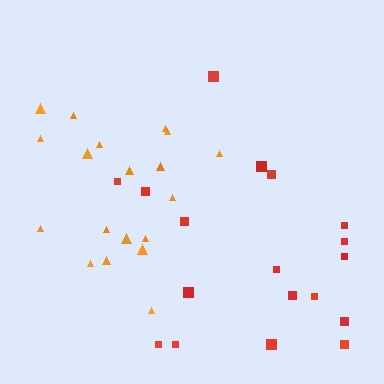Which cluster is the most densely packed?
Orange.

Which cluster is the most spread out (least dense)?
Red.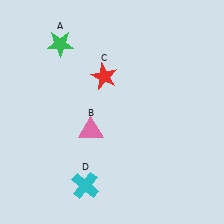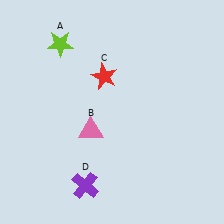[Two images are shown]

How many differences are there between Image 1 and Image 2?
There are 2 differences between the two images.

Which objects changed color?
A changed from green to lime. D changed from cyan to purple.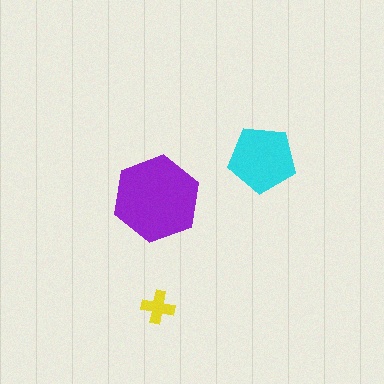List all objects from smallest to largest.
The yellow cross, the cyan pentagon, the purple hexagon.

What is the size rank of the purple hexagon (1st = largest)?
1st.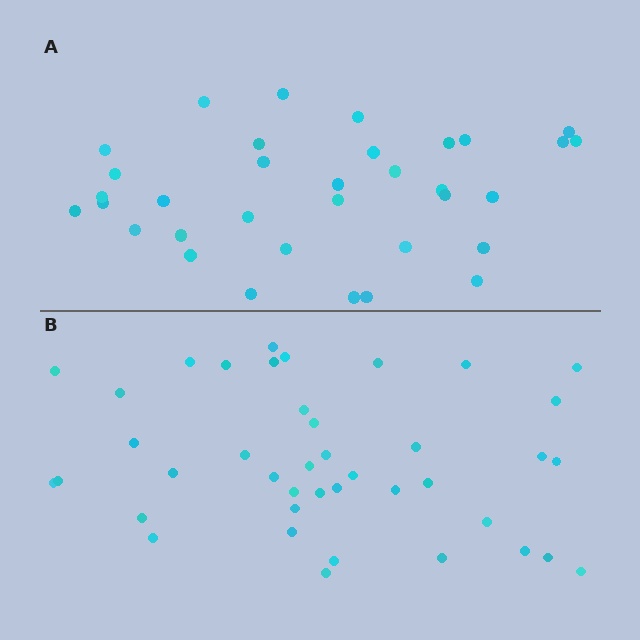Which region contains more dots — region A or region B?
Region B (the bottom region) has more dots.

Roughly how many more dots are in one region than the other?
Region B has roughly 8 or so more dots than region A.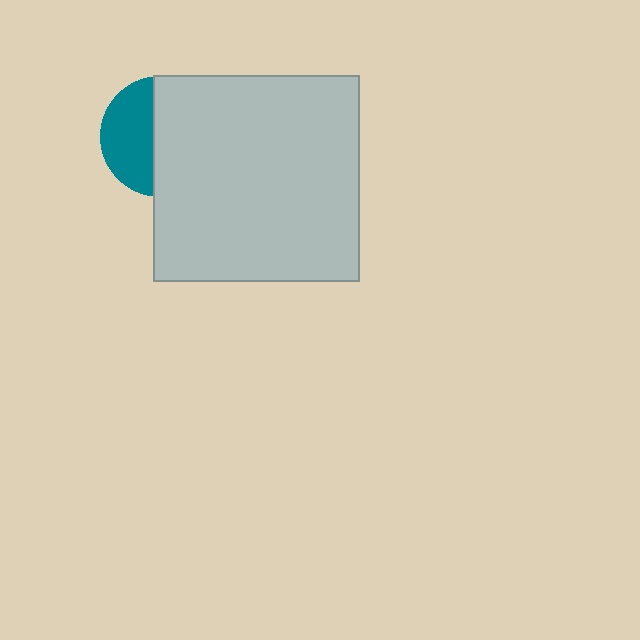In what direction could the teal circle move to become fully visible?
The teal circle could move left. That would shift it out from behind the light gray square entirely.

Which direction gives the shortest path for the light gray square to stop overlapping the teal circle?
Moving right gives the shortest separation.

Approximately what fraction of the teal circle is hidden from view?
Roughly 57% of the teal circle is hidden behind the light gray square.